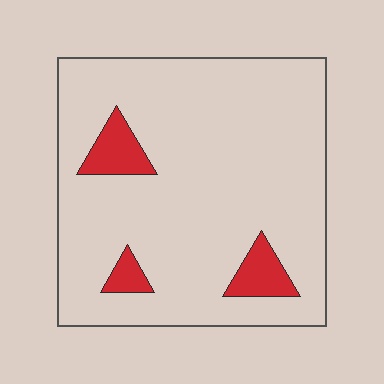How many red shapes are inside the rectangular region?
3.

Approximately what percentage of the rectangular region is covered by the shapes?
Approximately 10%.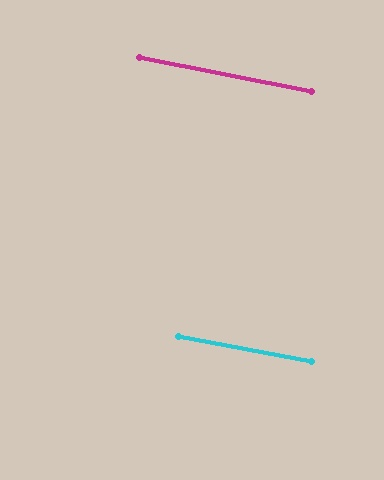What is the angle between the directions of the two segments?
Approximately 1 degree.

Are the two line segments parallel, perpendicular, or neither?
Parallel — their directions differ by only 0.7°.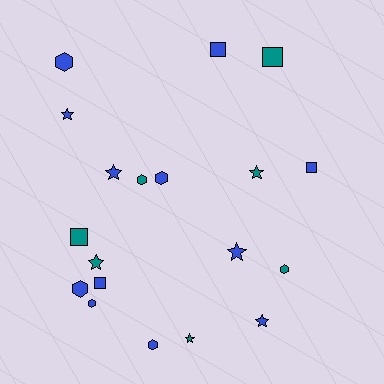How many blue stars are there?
There are 4 blue stars.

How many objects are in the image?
There are 19 objects.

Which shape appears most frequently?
Hexagon, with 7 objects.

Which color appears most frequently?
Blue, with 12 objects.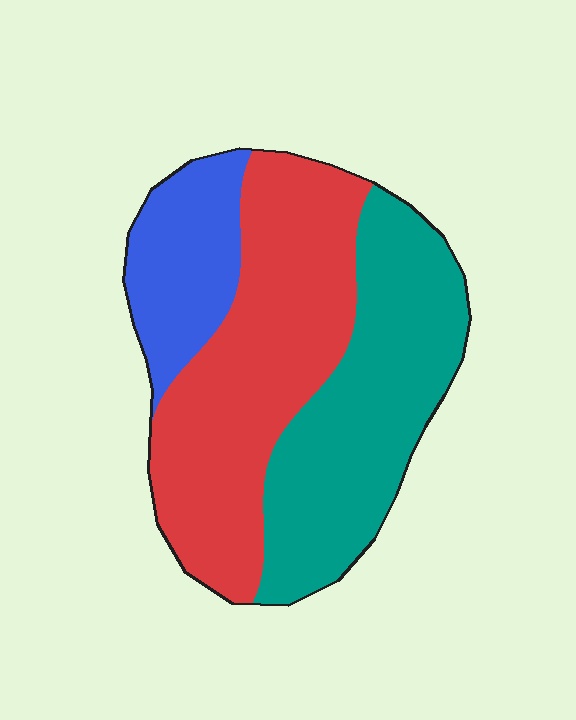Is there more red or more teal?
Red.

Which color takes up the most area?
Red, at roughly 45%.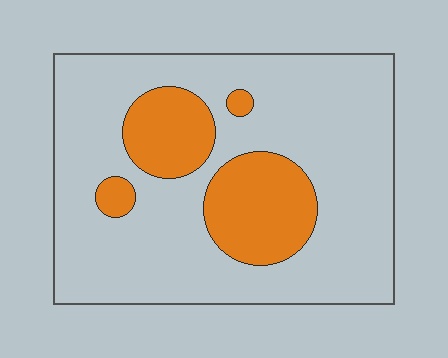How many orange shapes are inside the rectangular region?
4.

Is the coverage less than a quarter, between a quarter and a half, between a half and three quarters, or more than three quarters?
Less than a quarter.